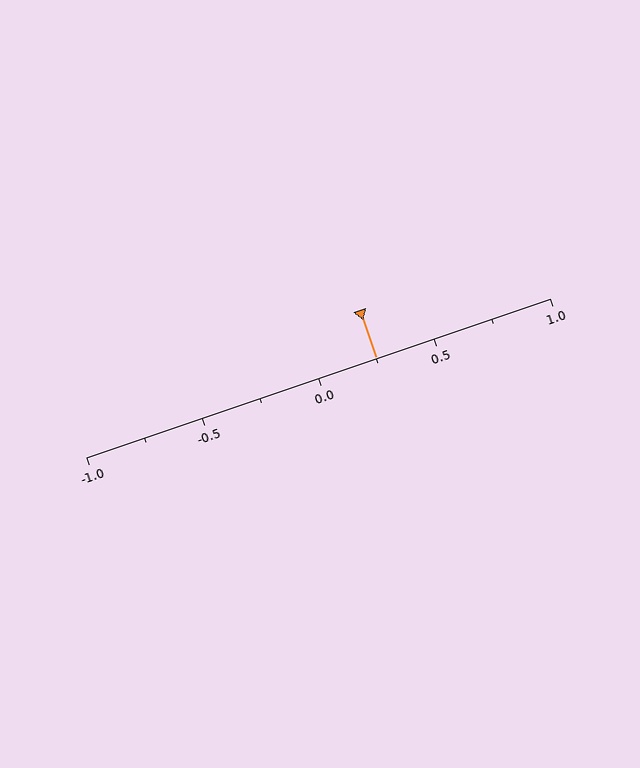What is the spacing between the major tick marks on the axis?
The major ticks are spaced 0.5 apart.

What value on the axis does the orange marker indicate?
The marker indicates approximately 0.25.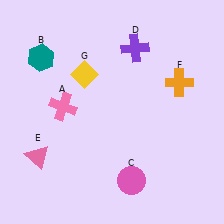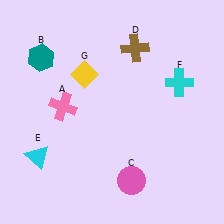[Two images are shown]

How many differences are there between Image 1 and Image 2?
There are 3 differences between the two images.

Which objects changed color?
D changed from purple to brown. E changed from pink to cyan. F changed from orange to cyan.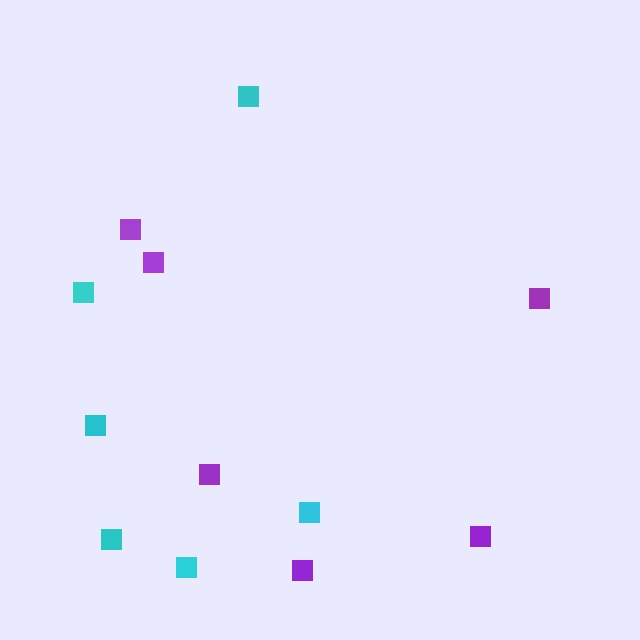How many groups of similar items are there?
There are 2 groups: one group of purple squares (6) and one group of cyan squares (6).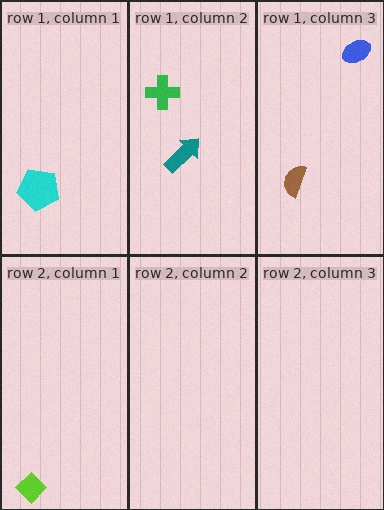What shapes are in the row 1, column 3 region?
The brown semicircle, the blue ellipse.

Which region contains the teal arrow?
The row 1, column 2 region.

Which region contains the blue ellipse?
The row 1, column 3 region.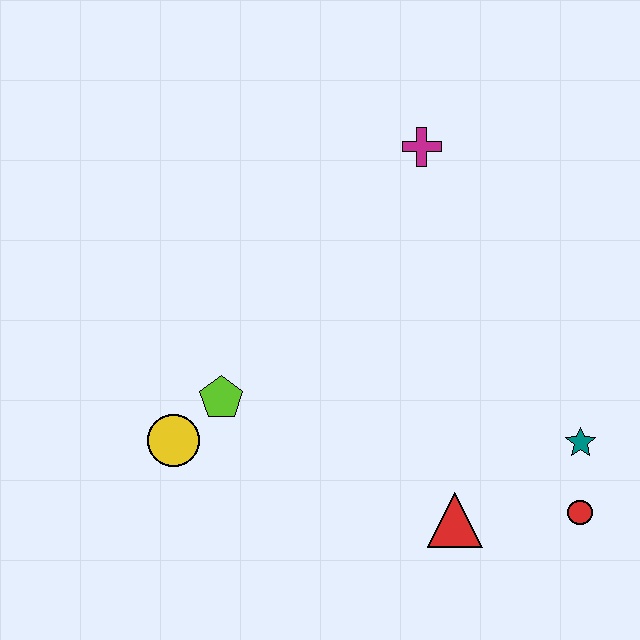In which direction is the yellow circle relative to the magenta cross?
The yellow circle is below the magenta cross.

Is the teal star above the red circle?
Yes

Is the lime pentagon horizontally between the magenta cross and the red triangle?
No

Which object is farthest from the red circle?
The yellow circle is farthest from the red circle.